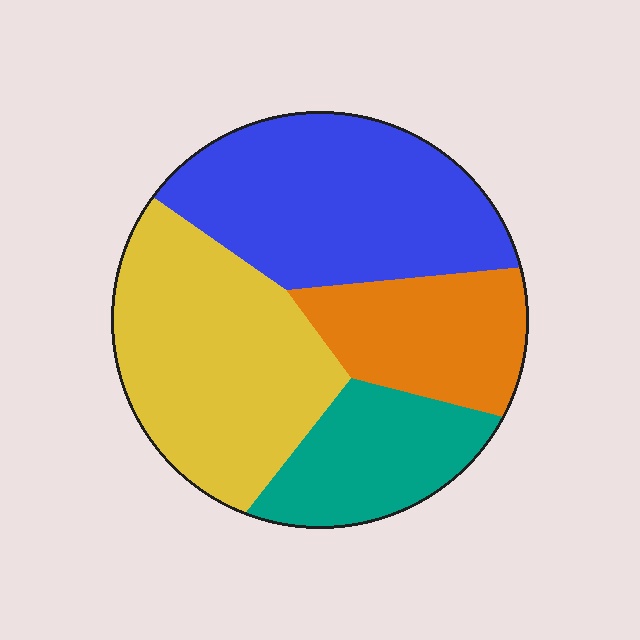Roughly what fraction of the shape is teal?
Teal takes up about one sixth (1/6) of the shape.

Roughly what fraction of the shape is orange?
Orange takes up about one sixth (1/6) of the shape.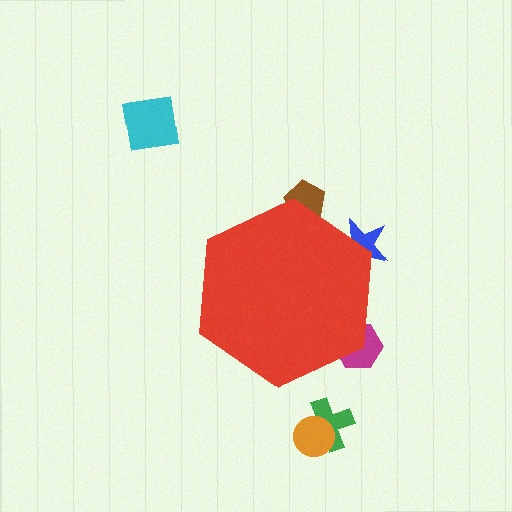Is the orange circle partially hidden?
No, the orange circle is fully visible.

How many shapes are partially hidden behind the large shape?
3 shapes are partially hidden.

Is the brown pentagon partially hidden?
Yes, the brown pentagon is partially hidden behind the red hexagon.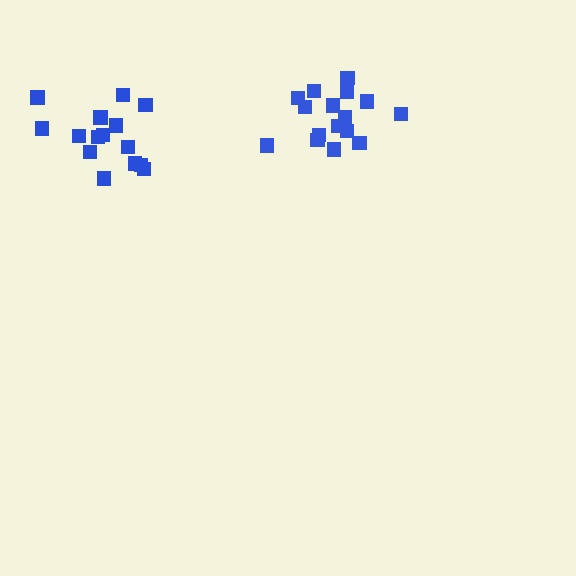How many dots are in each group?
Group 1: 15 dots, Group 2: 16 dots (31 total).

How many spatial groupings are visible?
There are 2 spatial groupings.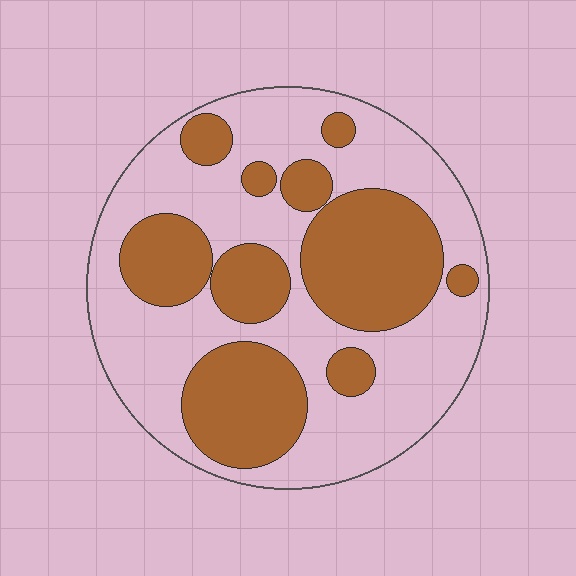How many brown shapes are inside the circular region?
10.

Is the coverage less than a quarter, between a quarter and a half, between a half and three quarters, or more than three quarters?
Between a quarter and a half.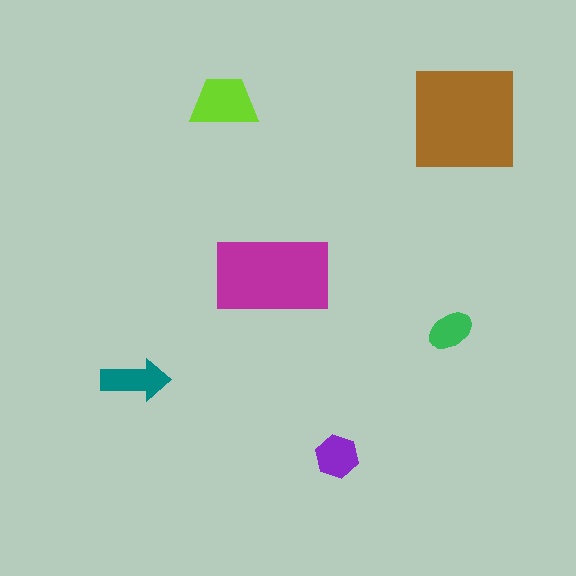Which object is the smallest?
The green ellipse.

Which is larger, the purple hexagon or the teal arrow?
The teal arrow.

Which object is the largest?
The brown square.